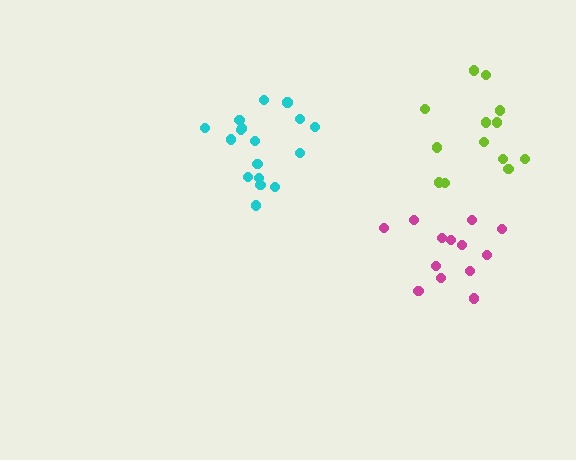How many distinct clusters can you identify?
There are 3 distinct clusters.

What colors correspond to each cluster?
The clusters are colored: lime, magenta, cyan.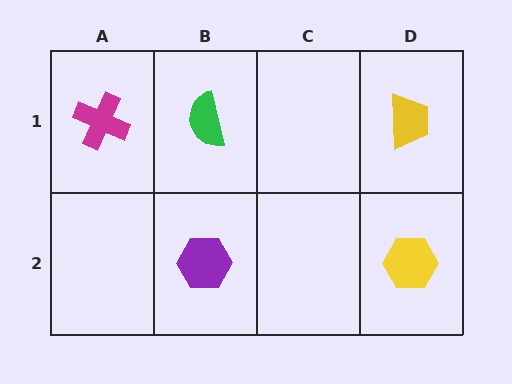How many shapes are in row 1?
3 shapes.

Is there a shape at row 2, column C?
No, that cell is empty.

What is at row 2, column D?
A yellow hexagon.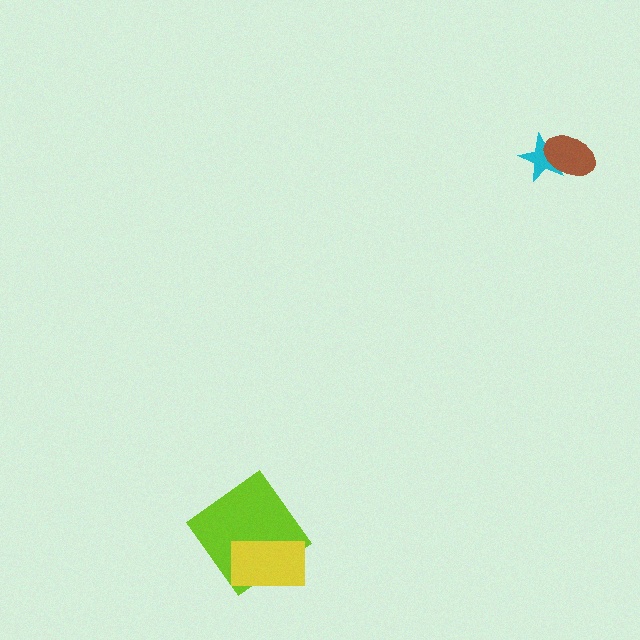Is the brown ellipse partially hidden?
No, no other shape covers it.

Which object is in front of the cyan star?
The brown ellipse is in front of the cyan star.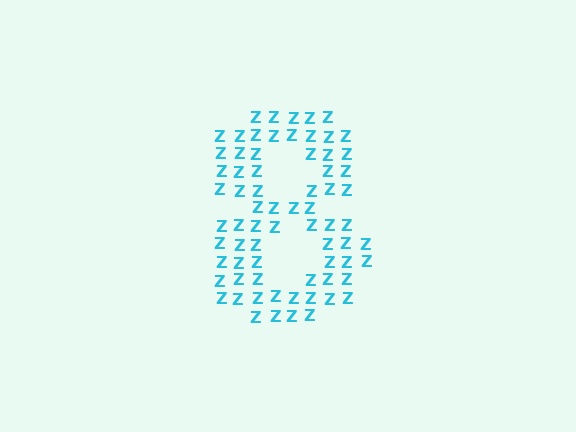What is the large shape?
The large shape is the digit 8.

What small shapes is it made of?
It is made of small letter Z's.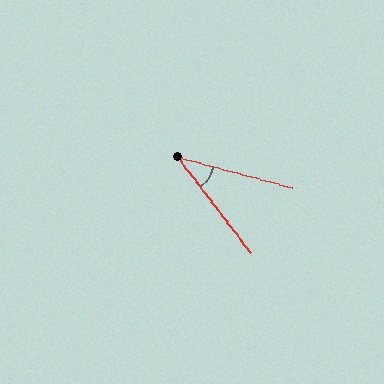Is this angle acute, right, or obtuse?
It is acute.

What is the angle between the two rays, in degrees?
Approximately 38 degrees.